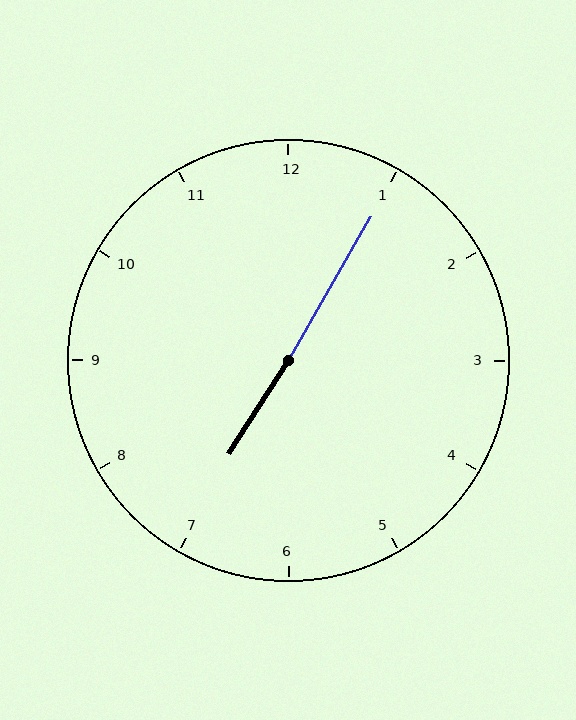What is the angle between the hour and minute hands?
Approximately 178 degrees.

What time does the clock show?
7:05.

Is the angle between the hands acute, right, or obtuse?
It is obtuse.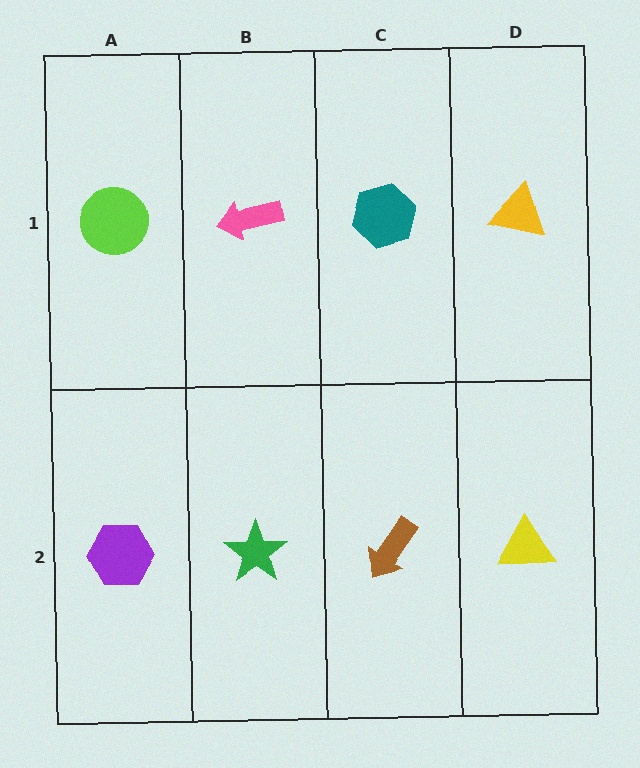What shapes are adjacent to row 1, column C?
A brown arrow (row 2, column C), a pink arrow (row 1, column B), a yellow triangle (row 1, column D).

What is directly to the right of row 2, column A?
A green star.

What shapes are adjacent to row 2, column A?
A lime circle (row 1, column A), a green star (row 2, column B).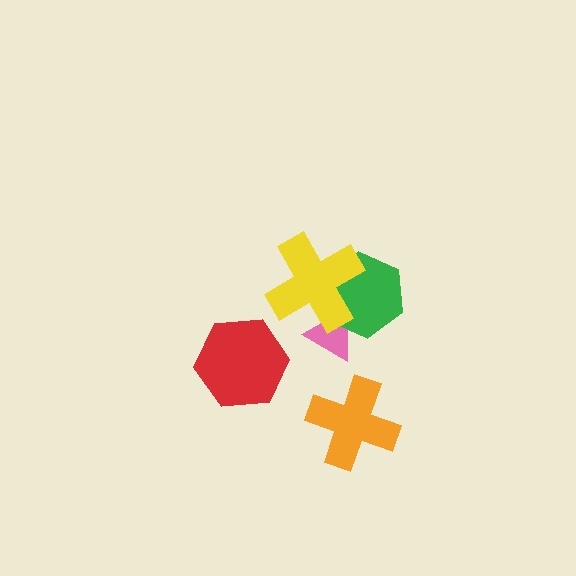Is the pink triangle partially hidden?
Yes, it is partially covered by another shape.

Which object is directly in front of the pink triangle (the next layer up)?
The green hexagon is directly in front of the pink triangle.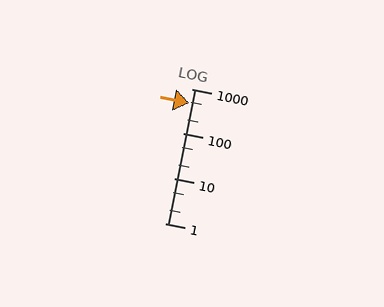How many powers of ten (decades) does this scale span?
The scale spans 3 decades, from 1 to 1000.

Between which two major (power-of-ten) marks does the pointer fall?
The pointer is between 100 and 1000.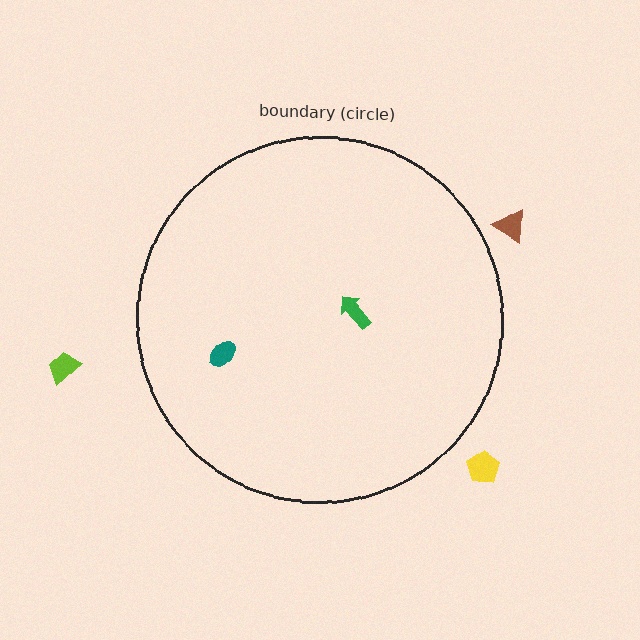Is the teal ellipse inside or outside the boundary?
Inside.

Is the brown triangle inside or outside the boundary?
Outside.